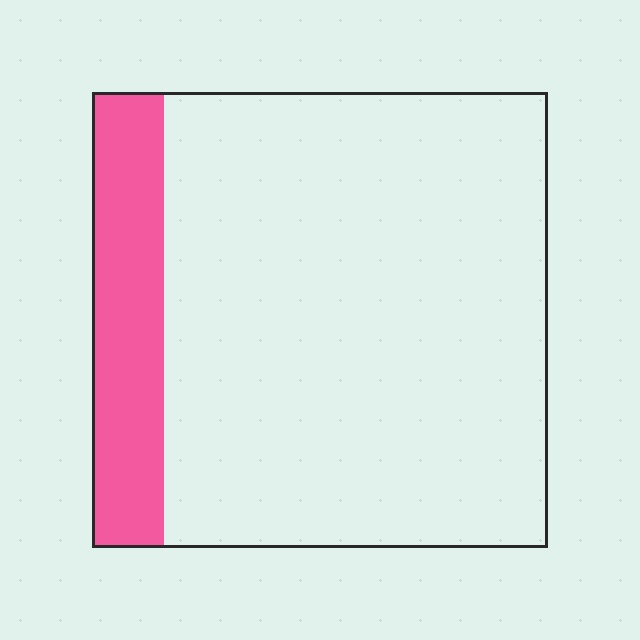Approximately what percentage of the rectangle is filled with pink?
Approximately 15%.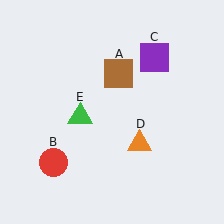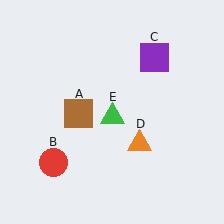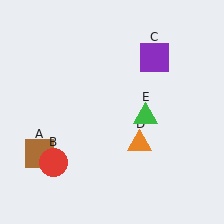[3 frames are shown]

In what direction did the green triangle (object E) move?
The green triangle (object E) moved right.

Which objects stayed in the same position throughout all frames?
Red circle (object B) and purple square (object C) and orange triangle (object D) remained stationary.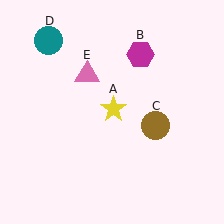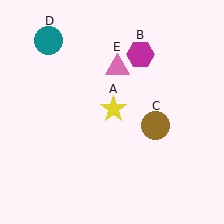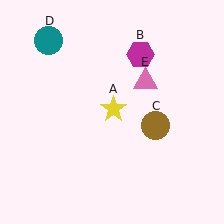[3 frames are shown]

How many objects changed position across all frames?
1 object changed position: pink triangle (object E).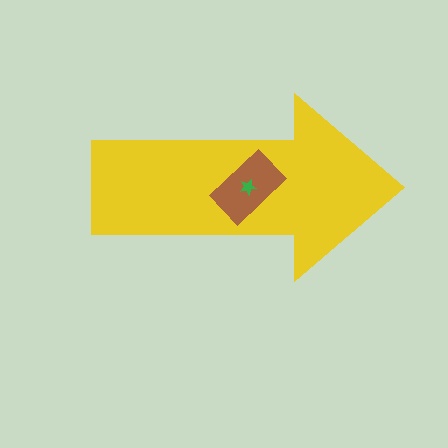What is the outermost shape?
The yellow arrow.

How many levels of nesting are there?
3.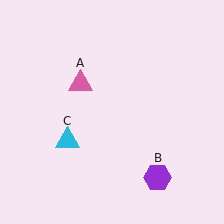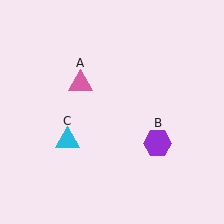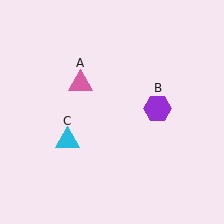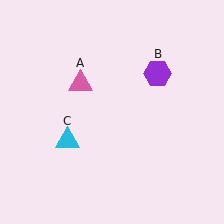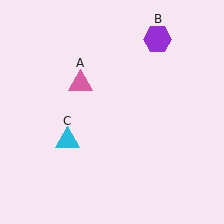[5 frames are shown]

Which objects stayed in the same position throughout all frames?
Pink triangle (object A) and cyan triangle (object C) remained stationary.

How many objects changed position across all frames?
1 object changed position: purple hexagon (object B).